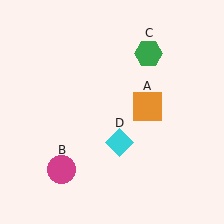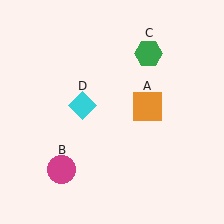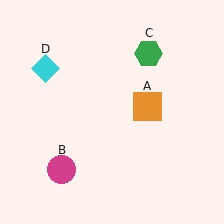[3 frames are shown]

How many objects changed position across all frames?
1 object changed position: cyan diamond (object D).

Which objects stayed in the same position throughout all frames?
Orange square (object A) and magenta circle (object B) and green hexagon (object C) remained stationary.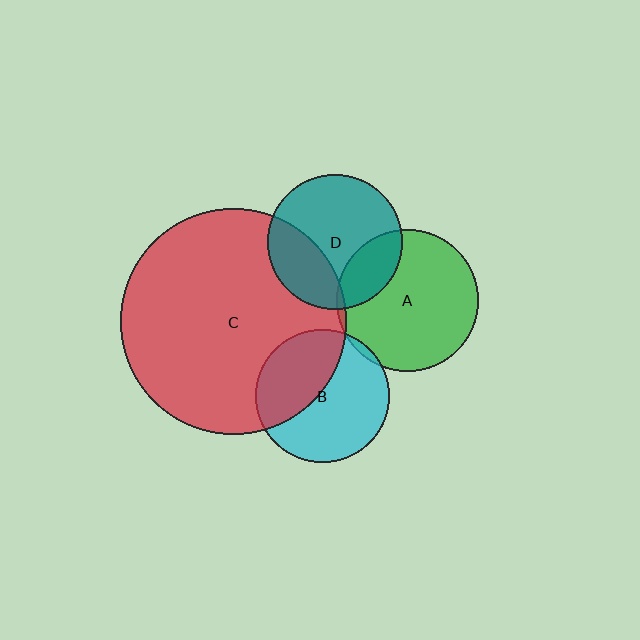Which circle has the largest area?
Circle C (red).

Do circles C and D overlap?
Yes.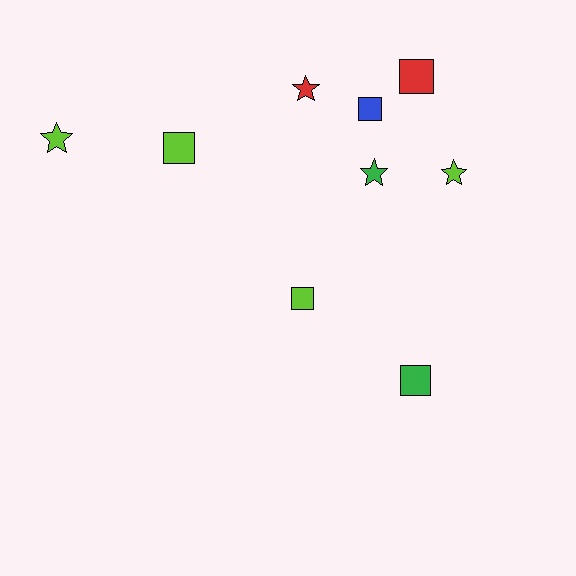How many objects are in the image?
There are 9 objects.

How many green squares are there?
There is 1 green square.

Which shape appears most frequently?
Square, with 5 objects.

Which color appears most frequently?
Lime, with 4 objects.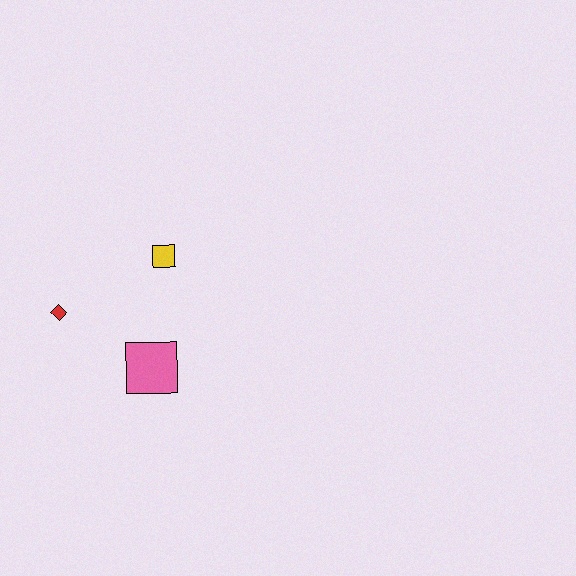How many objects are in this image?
There are 3 objects.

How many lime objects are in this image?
There are no lime objects.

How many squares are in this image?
There are 2 squares.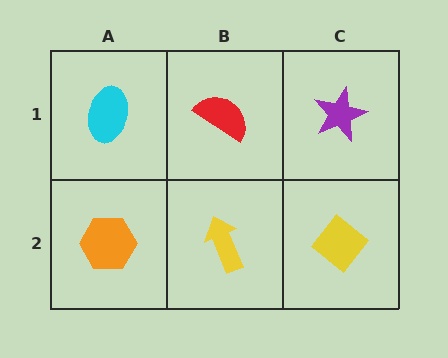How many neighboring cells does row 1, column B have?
3.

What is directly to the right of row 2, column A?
A yellow arrow.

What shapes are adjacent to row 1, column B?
A yellow arrow (row 2, column B), a cyan ellipse (row 1, column A), a purple star (row 1, column C).